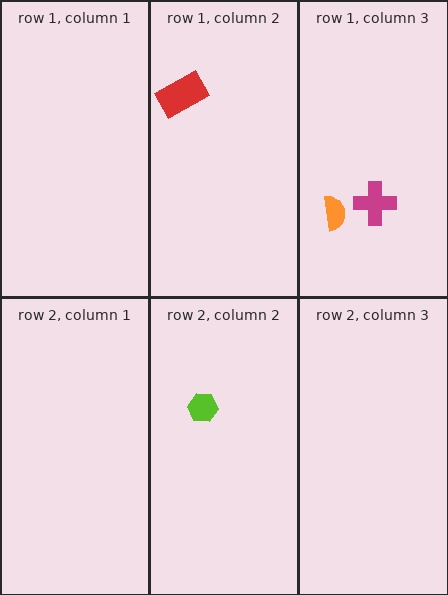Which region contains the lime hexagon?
The row 2, column 2 region.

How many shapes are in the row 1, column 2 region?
1.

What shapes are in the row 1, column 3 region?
The orange semicircle, the magenta cross.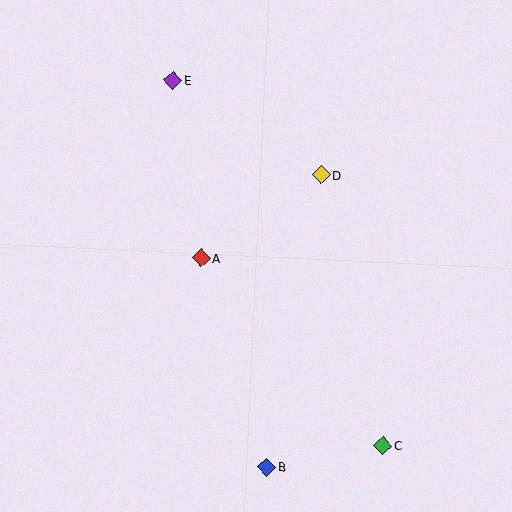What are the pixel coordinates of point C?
Point C is at (383, 445).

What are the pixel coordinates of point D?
Point D is at (321, 175).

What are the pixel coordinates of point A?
Point A is at (201, 258).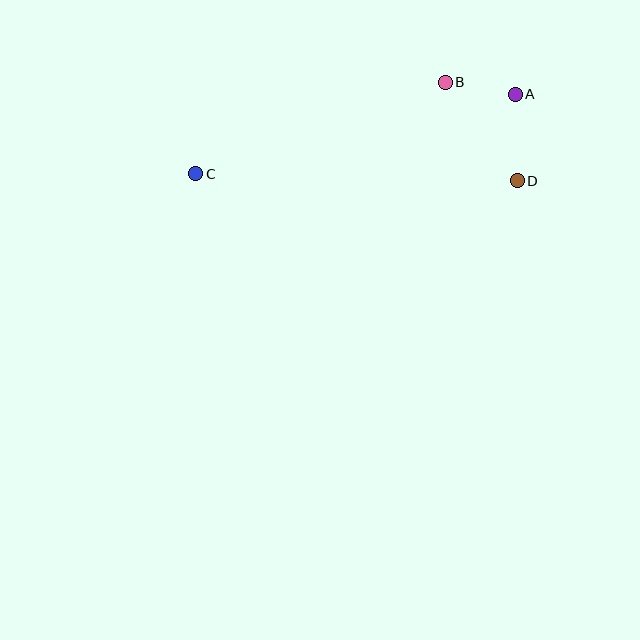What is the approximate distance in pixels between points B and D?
The distance between B and D is approximately 122 pixels.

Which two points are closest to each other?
Points A and B are closest to each other.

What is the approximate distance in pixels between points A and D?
The distance between A and D is approximately 86 pixels.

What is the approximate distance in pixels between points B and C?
The distance between B and C is approximately 266 pixels.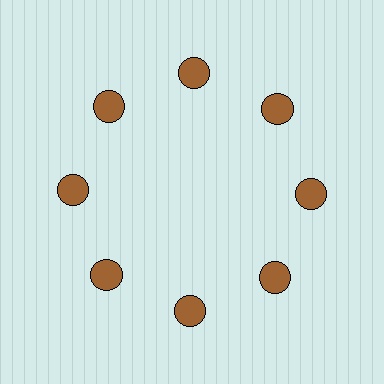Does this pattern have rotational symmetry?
Yes, this pattern has 8-fold rotational symmetry. It looks the same after rotating 45 degrees around the center.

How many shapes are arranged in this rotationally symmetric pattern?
There are 8 shapes, arranged in 8 groups of 1.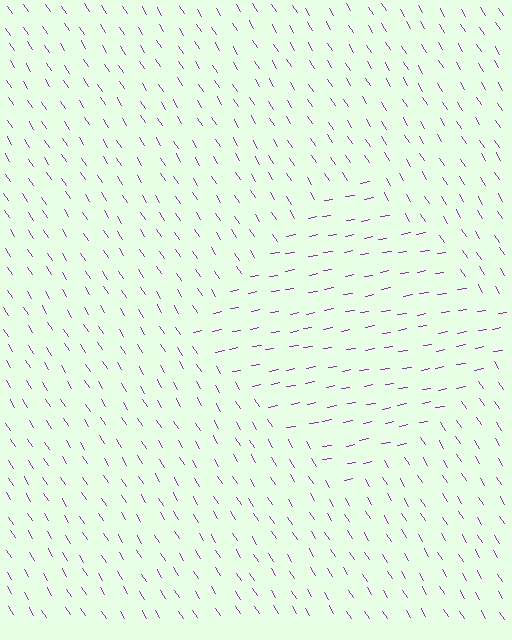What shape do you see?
I see a diamond.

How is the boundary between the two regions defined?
The boundary is defined purely by a change in line orientation (approximately 68 degrees difference). All lines are the same color and thickness.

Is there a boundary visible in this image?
Yes, there is a texture boundary formed by a change in line orientation.